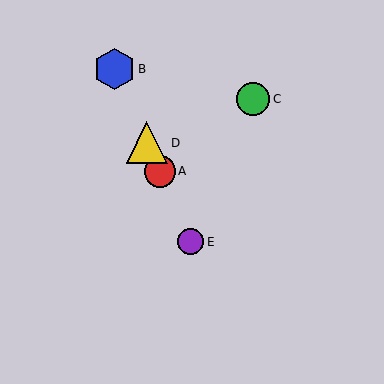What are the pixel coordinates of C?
Object C is at (253, 99).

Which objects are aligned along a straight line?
Objects A, B, D, E are aligned along a straight line.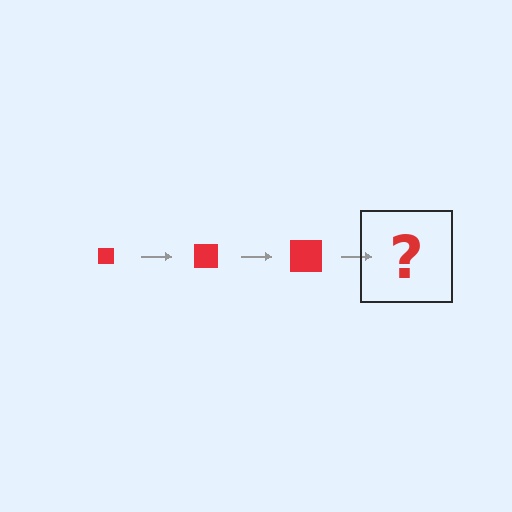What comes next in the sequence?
The next element should be a red square, larger than the previous one.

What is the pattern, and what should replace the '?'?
The pattern is that the square gets progressively larger each step. The '?' should be a red square, larger than the previous one.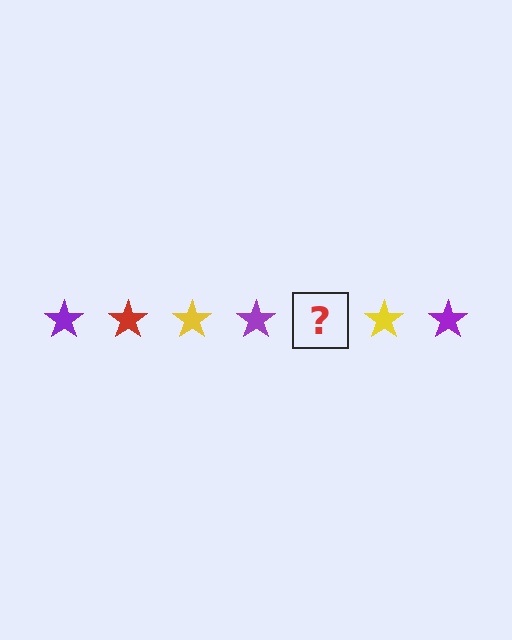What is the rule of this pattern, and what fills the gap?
The rule is that the pattern cycles through purple, red, yellow stars. The gap should be filled with a red star.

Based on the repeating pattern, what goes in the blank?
The blank should be a red star.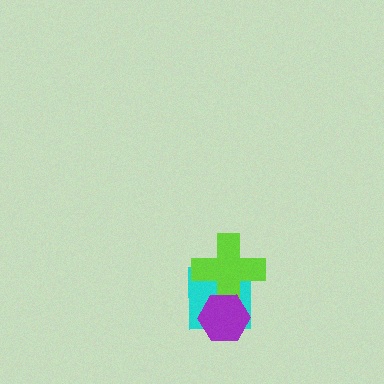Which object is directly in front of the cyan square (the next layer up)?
The lime cross is directly in front of the cyan square.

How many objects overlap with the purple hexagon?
2 objects overlap with the purple hexagon.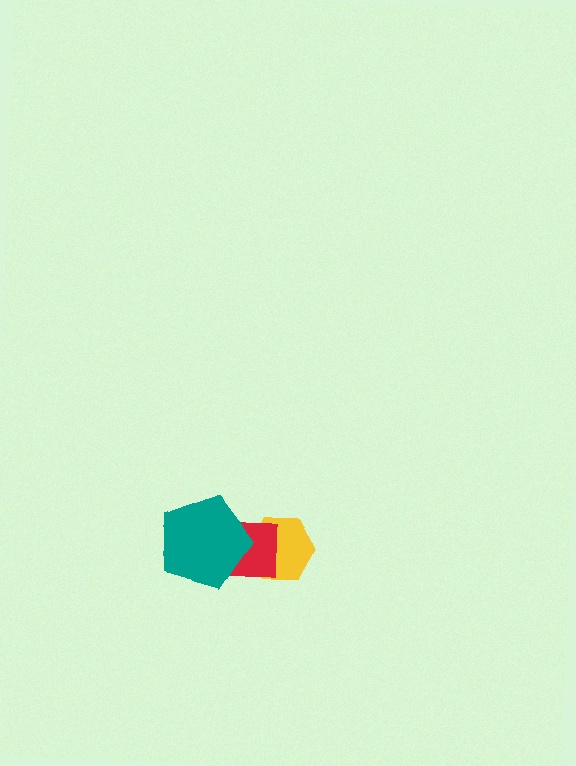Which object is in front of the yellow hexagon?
The red square is in front of the yellow hexagon.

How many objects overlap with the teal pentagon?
1 object overlaps with the teal pentagon.